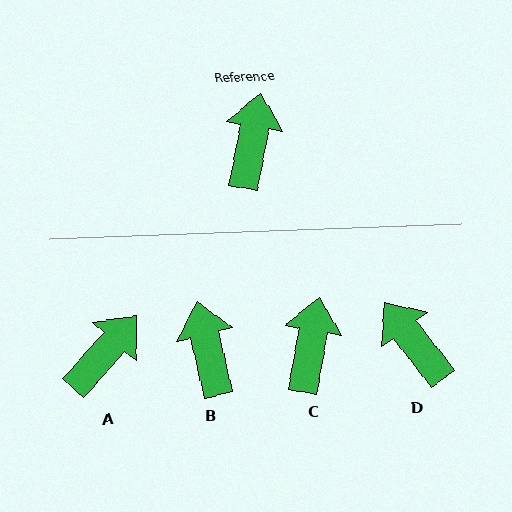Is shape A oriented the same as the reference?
No, it is off by about 31 degrees.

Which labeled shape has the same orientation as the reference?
C.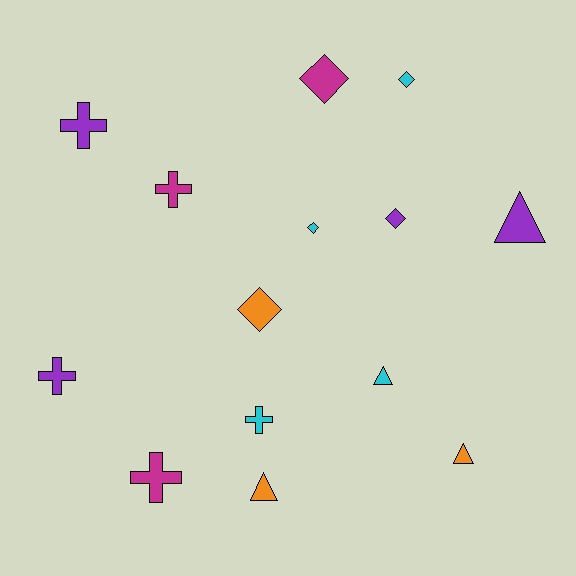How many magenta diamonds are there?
There is 1 magenta diamond.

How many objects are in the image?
There are 14 objects.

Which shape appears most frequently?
Diamond, with 5 objects.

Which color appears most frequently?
Purple, with 4 objects.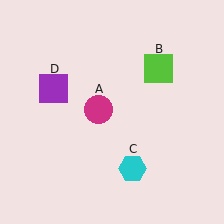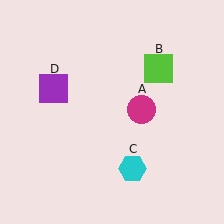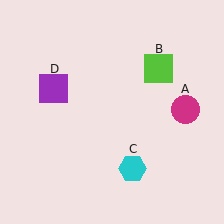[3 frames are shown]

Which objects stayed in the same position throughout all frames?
Lime square (object B) and cyan hexagon (object C) and purple square (object D) remained stationary.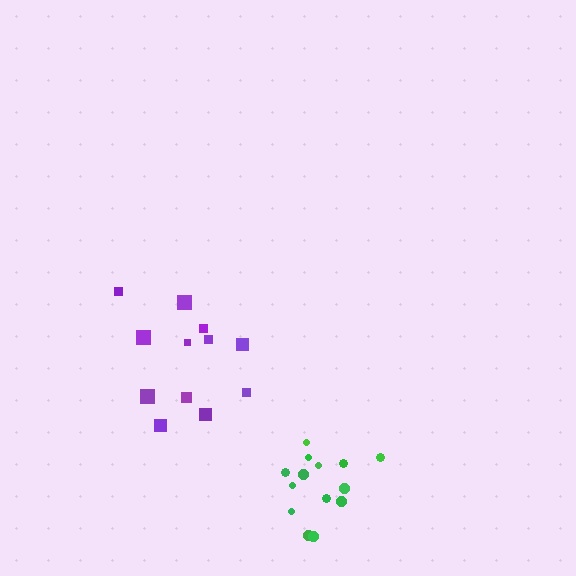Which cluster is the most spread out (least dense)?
Purple.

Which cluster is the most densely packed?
Green.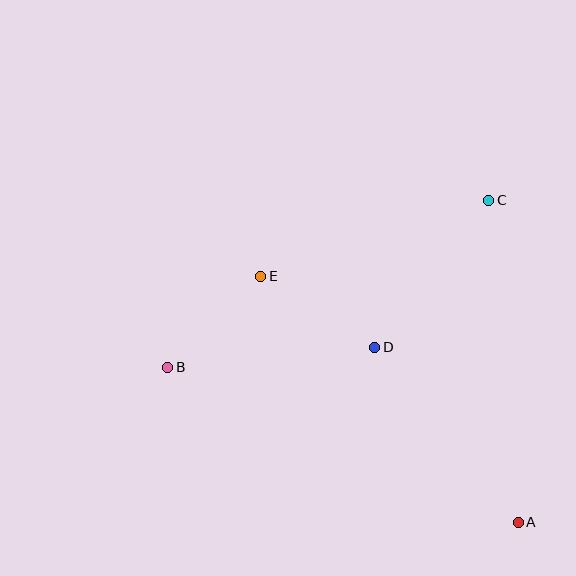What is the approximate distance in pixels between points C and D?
The distance between C and D is approximately 186 pixels.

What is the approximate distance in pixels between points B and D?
The distance between B and D is approximately 208 pixels.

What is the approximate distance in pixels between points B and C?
The distance between B and C is approximately 362 pixels.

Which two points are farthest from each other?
Points A and B are farthest from each other.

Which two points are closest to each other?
Points B and E are closest to each other.